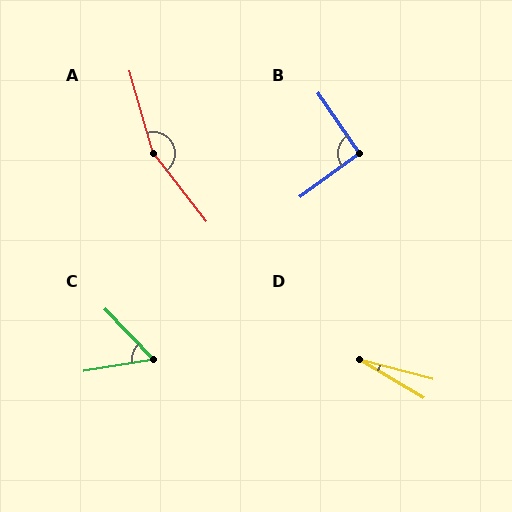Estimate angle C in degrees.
Approximately 56 degrees.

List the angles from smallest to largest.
D (16°), C (56°), B (92°), A (158°).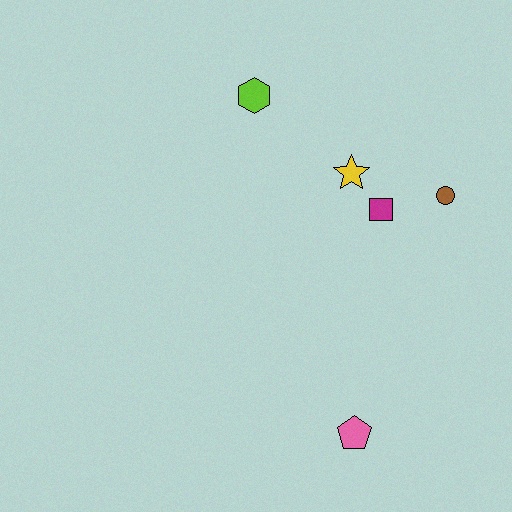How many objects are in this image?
There are 5 objects.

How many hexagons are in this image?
There is 1 hexagon.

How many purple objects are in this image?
There are no purple objects.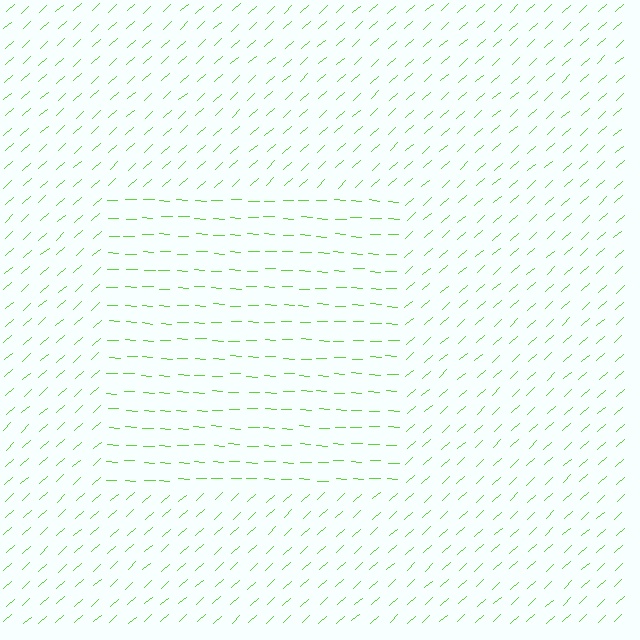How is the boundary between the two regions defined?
The boundary is defined purely by a change in line orientation (approximately 45 degrees difference). All lines are the same color and thickness.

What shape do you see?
I see a rectangle.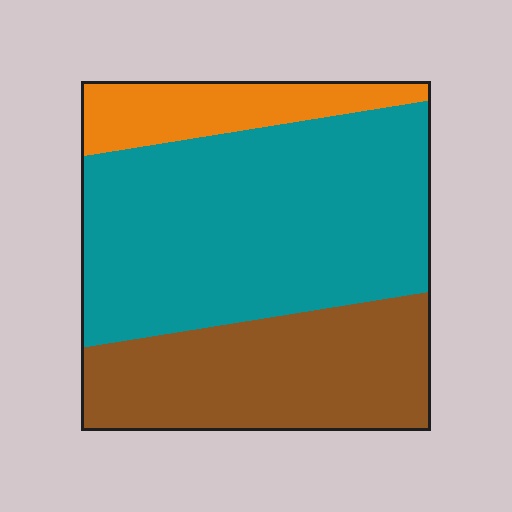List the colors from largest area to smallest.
From largest to smallest: teal, brown, orange.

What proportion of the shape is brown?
Brown takes up between a sixth and a third of the shape.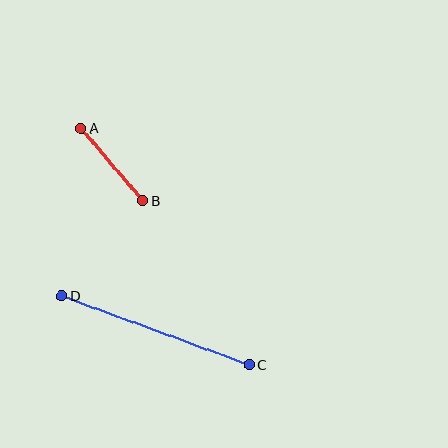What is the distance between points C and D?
The distance is approximately 200 pixels.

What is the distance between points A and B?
The distance is approximately 95 pixels.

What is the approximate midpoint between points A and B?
The midpoint is at approximately (112, 165) pixels.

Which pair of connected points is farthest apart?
Points C and D are farthest apart.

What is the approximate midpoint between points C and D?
The midpoint is at approximately (155, 331) pixels.